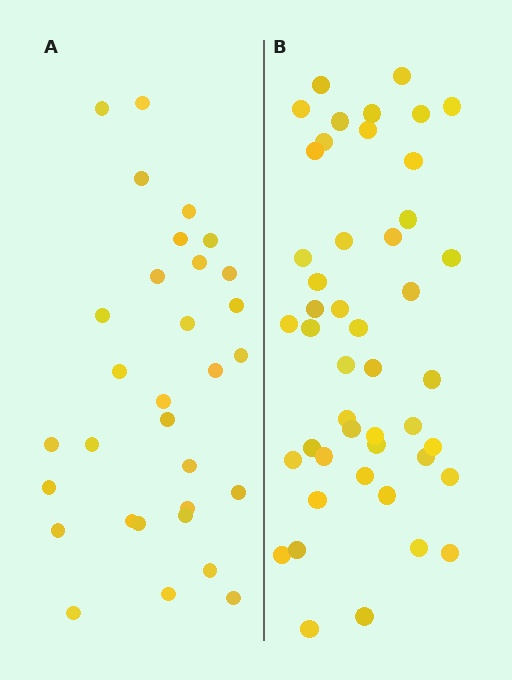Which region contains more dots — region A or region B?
Region B (the right region) has more dots.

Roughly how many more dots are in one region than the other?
Region B has approximately 15 more dots than region A.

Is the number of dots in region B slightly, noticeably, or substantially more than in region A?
Region B has substantially more. The ratio is roughly 1.5 to 1.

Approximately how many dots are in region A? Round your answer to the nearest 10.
About 30 dots. (The exact count is 31, which rounds to 30.)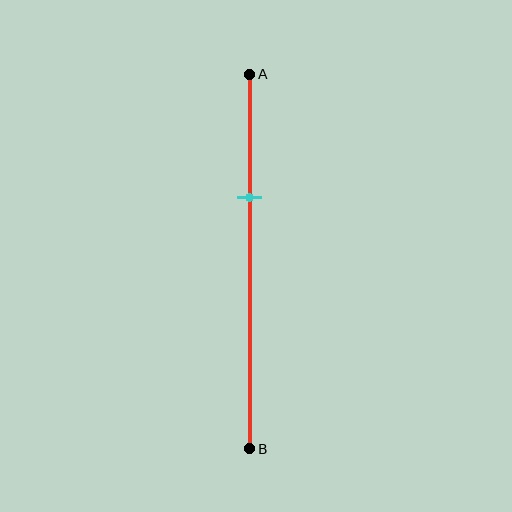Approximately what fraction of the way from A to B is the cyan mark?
The cyan mark is approximately 35% of the way from A to B.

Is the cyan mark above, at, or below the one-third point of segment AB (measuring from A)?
The cyan mark is approximately at the one-third point of segment AB.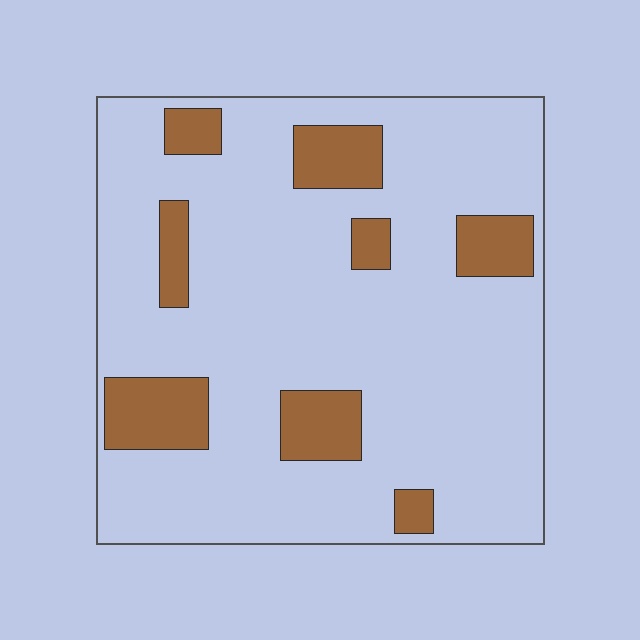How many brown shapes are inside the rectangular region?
8.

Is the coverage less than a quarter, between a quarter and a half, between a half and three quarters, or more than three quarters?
Less than a quarter.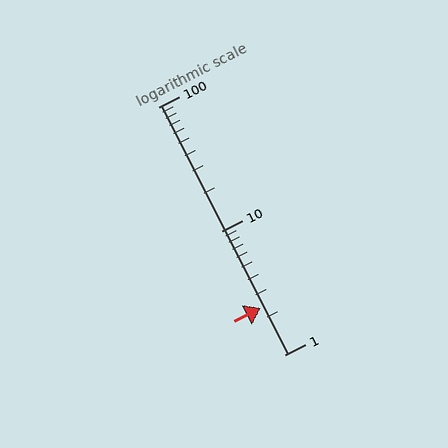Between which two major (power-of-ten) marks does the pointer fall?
The pointer is between 1 and 10.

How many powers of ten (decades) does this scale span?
The scale spans 2 decades, from 1 to 100.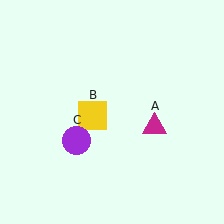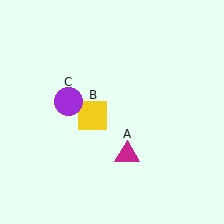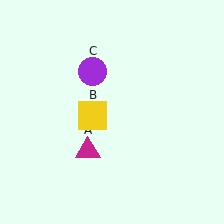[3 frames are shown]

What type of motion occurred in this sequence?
The magenta triangle (object A), purple circle (object C) rotated clockwise around the center of the scene.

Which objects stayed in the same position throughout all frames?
Yellow square (object B) remained stationary.